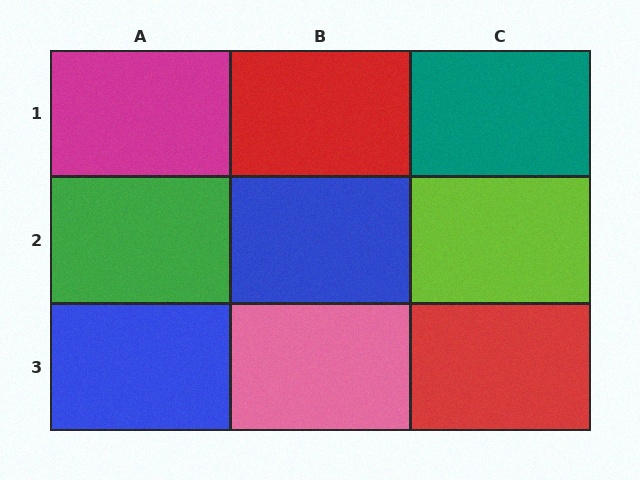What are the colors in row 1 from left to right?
Magenta, red, teal.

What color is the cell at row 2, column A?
Green.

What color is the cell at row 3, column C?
Red.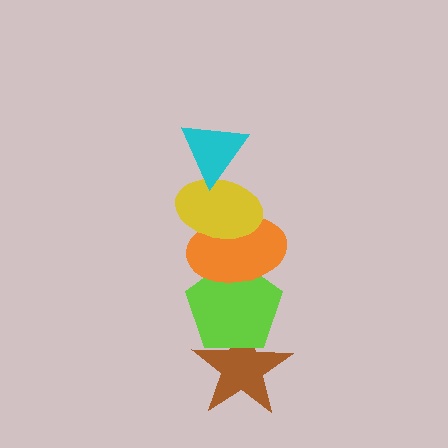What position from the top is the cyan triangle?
The cyan triangle is 1st from the top.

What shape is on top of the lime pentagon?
The orange ellipse is on top of the lime pentagon.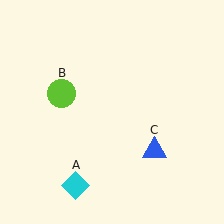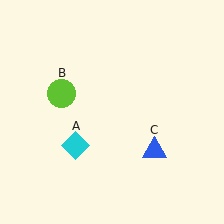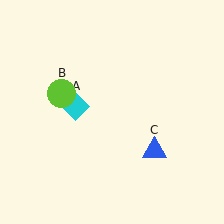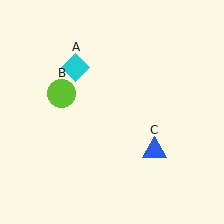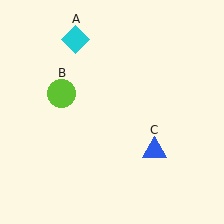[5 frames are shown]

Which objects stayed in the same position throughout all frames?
Lime circle (object B) and blue triangle (object C) remained stationary.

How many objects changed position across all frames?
1 object changed position: cyan diamond (object A).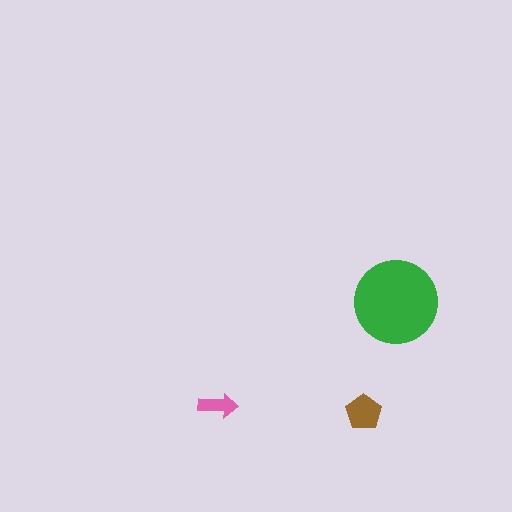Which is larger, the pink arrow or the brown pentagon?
The brown pentagon.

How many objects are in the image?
There are 3 objects in the image.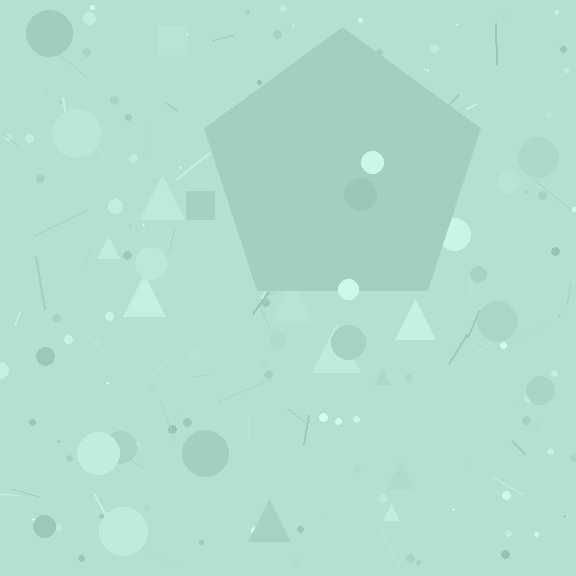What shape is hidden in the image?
A pentagon is hidden in the image.